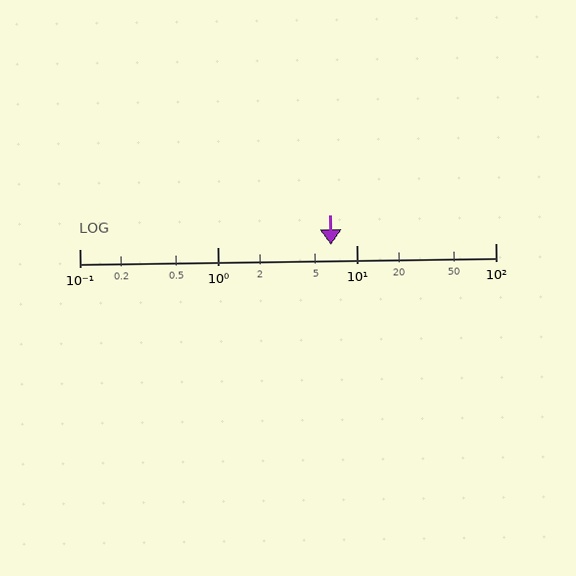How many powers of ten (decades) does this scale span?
The scale spans 3 decades, from 0.1 to 100.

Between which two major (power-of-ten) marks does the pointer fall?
The pointer is between 1 and 10.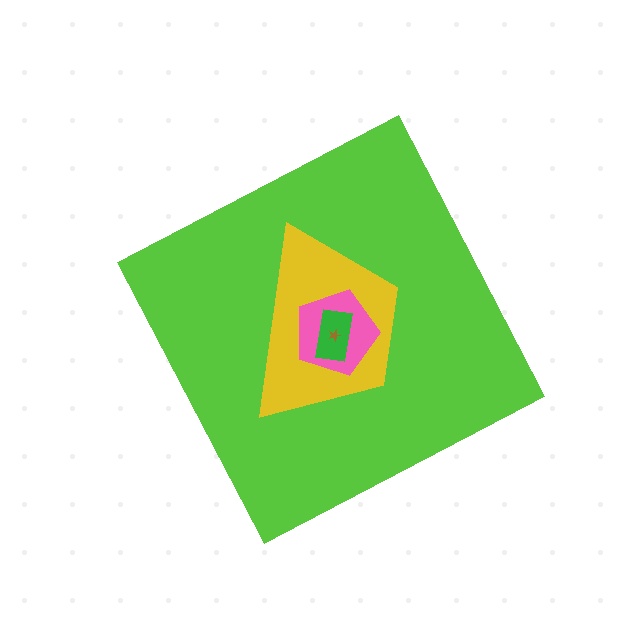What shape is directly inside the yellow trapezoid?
The pink pentagon.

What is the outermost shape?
The lime diamond.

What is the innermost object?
The brown star.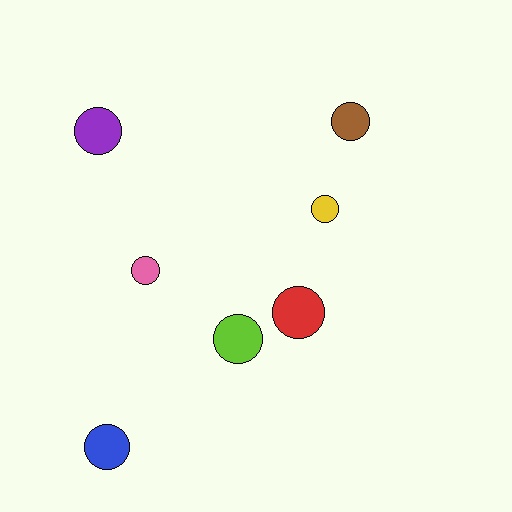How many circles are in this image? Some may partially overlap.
There are 7 circles.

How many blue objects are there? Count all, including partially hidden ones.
There is 1 blue object.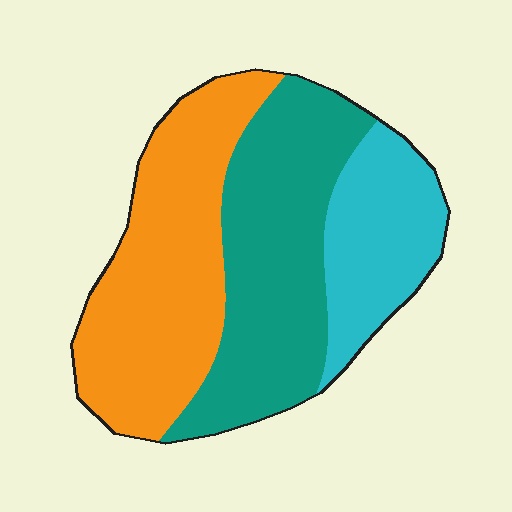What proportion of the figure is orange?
Orange covers 40% of the figure.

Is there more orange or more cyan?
Orange.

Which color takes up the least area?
Cyan, at roughly 20%.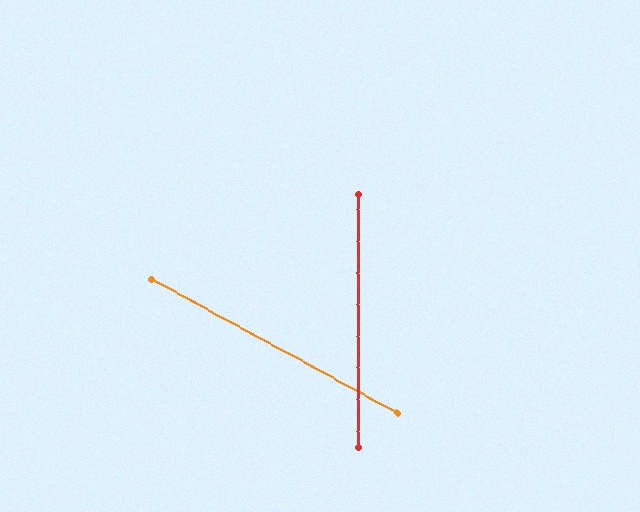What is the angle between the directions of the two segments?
Approximately 61 degrees.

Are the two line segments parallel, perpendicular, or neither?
Neither parallel nor perpendicular — they differ by about 61°.